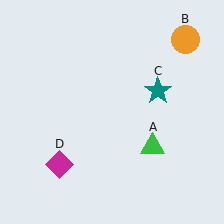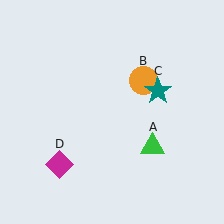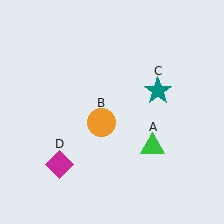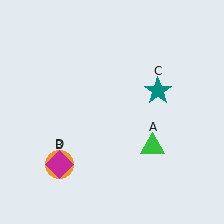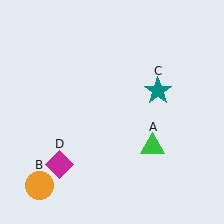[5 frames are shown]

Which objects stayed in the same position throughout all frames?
Green triangle (object A) and teal star (object C) and magenta diamond (object D) remained stationary.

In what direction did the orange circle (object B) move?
The orange circle (object B) moved down and to the left.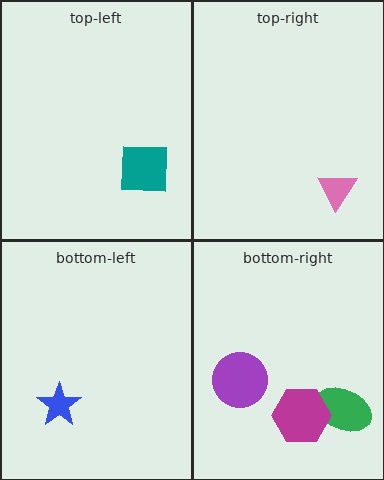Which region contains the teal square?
The top-left region.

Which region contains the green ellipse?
The bottom-right region.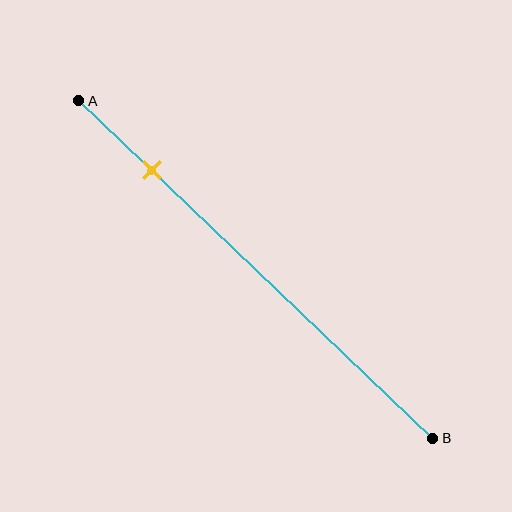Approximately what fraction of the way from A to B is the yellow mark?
The yellow mark is approximately 20% of the way from A to B.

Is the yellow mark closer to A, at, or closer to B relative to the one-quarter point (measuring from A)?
The yellow mark is closer to point A than the one-quarter point of segment AB.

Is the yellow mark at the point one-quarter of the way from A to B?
No, the mark is at about 20% from A, not at the 25% one-quarter point.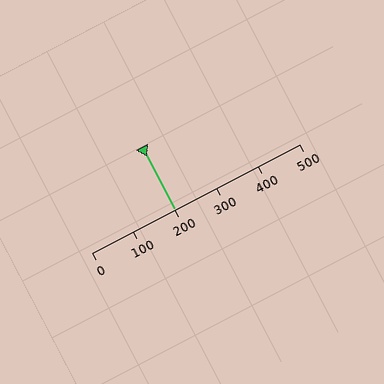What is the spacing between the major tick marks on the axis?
The major ticks are spaced 100 apart.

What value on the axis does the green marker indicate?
The marker indicates approximately 200.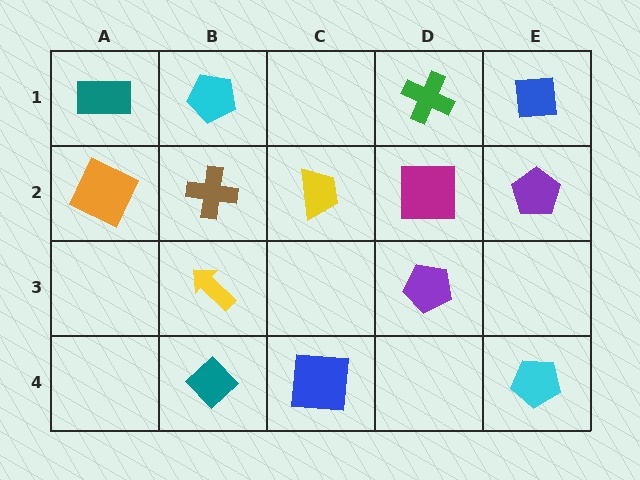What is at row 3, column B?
A yellow arrow.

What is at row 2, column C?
A yellow trapezoid.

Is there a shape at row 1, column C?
No, that cell is empty.